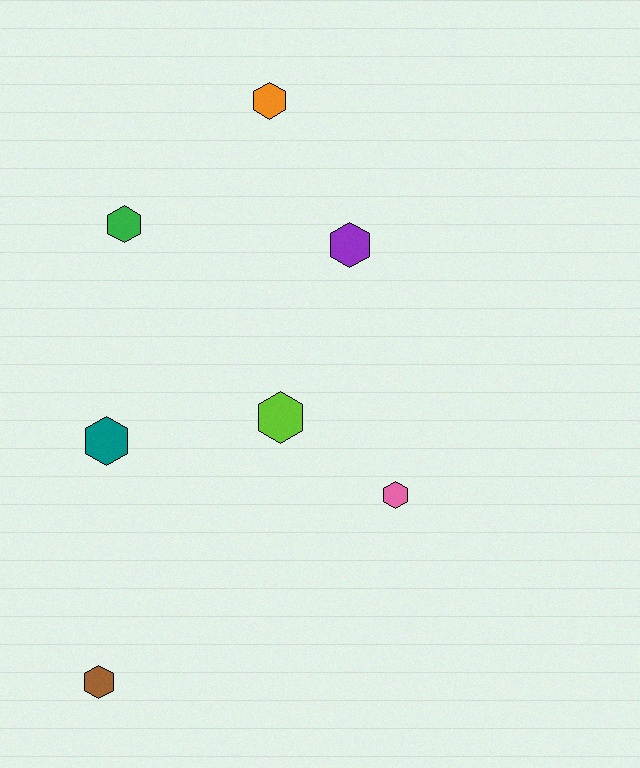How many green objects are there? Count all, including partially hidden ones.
There is 1 green object.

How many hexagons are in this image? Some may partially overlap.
There are 7 hexagons.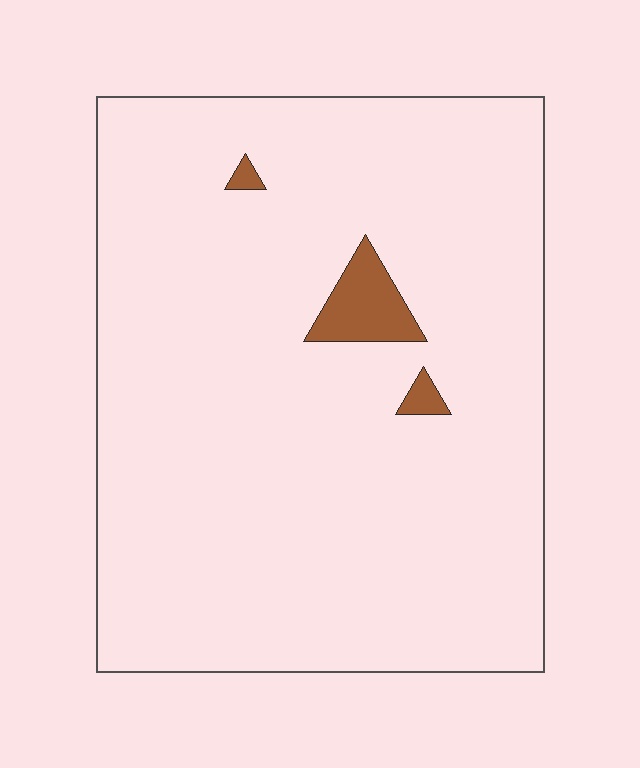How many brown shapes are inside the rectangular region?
3.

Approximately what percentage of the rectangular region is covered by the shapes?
Approximately 5%.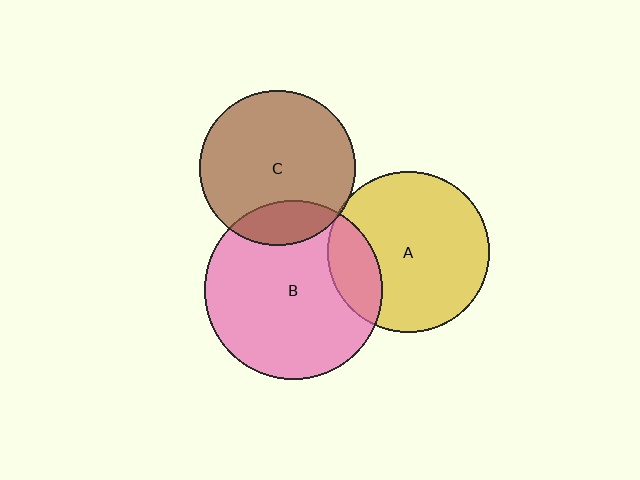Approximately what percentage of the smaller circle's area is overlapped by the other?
Approximately 5%.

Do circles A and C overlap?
Yes.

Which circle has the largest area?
Circle B (pink).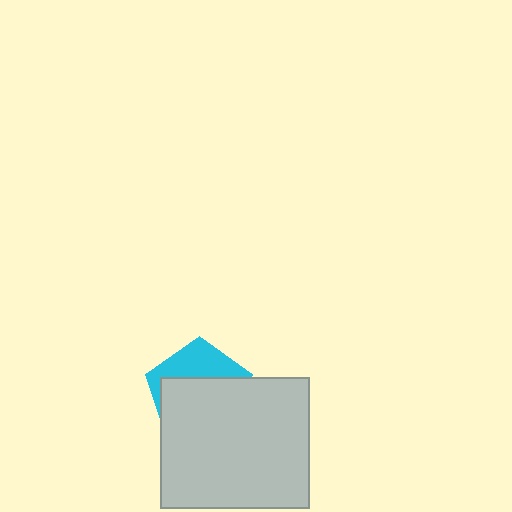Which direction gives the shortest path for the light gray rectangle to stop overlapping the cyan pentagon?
Moving down gives the shortest separation.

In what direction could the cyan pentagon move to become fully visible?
The cyan pentagon could move up. That would shift it out from behind the light gray rectangle entirely.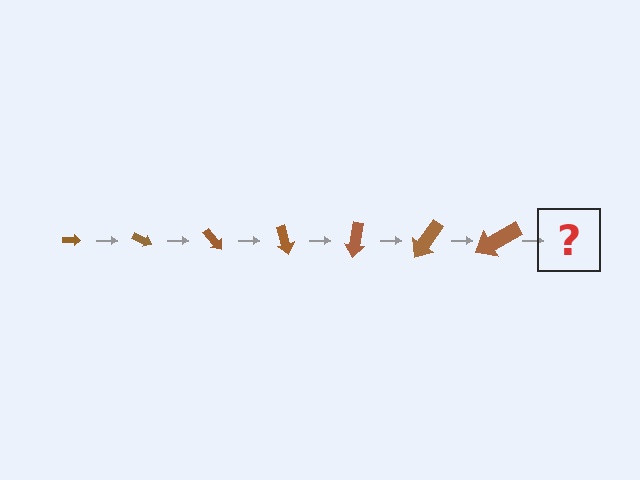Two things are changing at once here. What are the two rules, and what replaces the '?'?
The two rules are that the arrow grows larger each step and it rotates 25 degrees each step. The '?' should be an arrow, larger than the previous one and rotated 175 degrees from the start.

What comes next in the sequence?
The next element should be an arrow, larger than the previous one and rotated 175 degrees from the start.